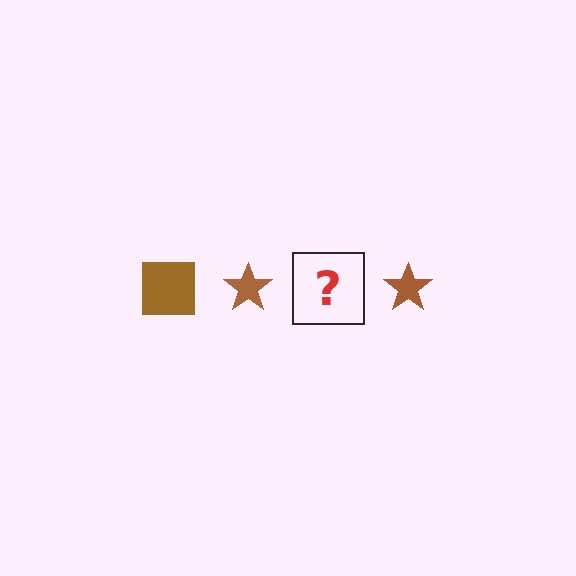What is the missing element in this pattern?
The missing element is a brown square.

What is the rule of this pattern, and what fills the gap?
The rule is that the pattern cycles through square, star shapes in brown. The gap should be filled with a brown square.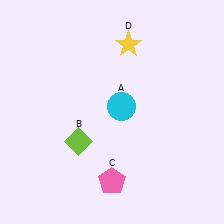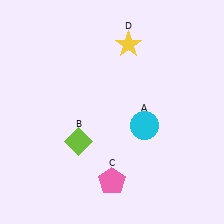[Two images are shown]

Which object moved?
The cyan circle (A) moved right.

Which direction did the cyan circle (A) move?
The cyan circle (A) moved right.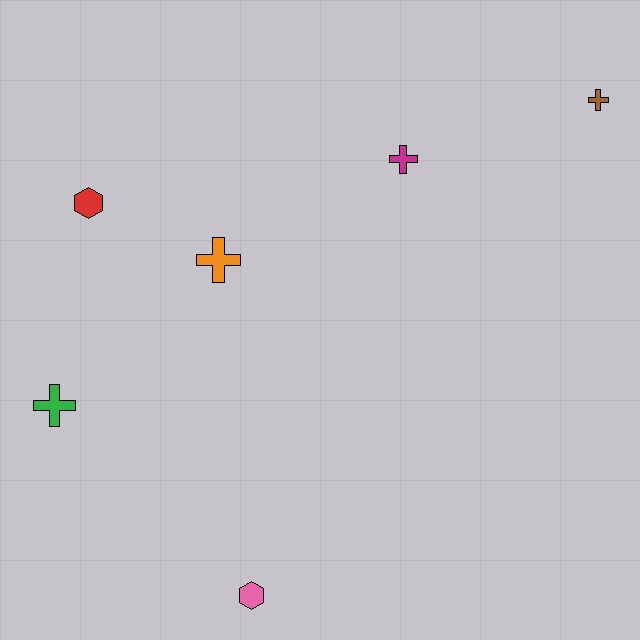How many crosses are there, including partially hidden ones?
There are 4 crosses.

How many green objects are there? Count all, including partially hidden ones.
There is 1 green object.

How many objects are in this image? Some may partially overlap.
There are 6 objects.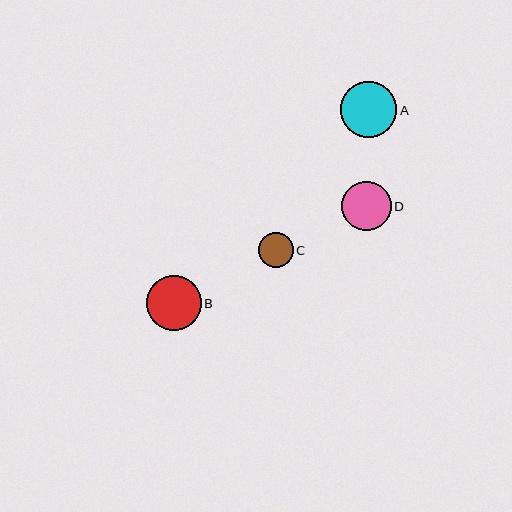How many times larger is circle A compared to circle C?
Circle A is approximately 1.6 times the size of circle C.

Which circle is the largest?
Circle A is the largest with a size of approximately 57 pixels.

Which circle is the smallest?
Circle C is the smallest with a size of approximately 35 pixels.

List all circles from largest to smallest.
From largest to smallest: A, B, D, C.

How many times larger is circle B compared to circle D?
Circle B is approximately 1.1 times the size of circle D.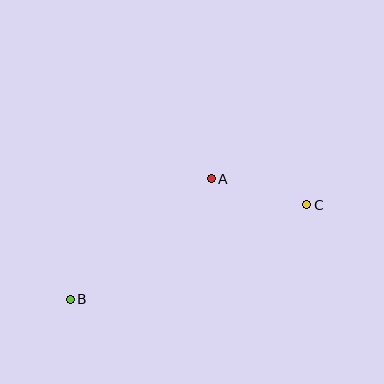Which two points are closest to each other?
Points A and C are closest to each other.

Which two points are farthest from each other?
Points B and C are farthest from each other.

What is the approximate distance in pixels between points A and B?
The distance between A and B is approximately 185 pixels.